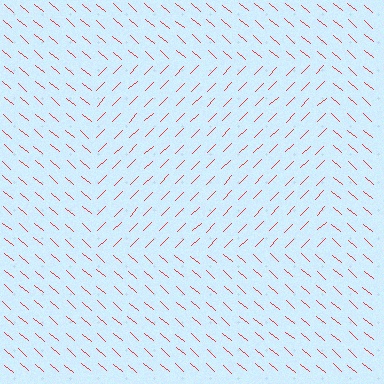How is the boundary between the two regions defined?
The boundary is defined purely by a change in line orientation (approximately 86 degrees difference). All lines are the same color and thickness.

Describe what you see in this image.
The image is filled with small red line segments. A rectangle region in the image has lines oriented differently from the surrounding lines, creating a visible texture boundary.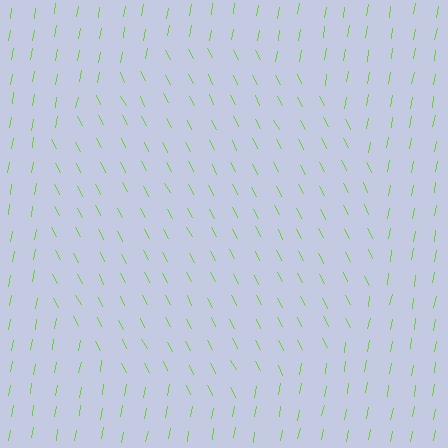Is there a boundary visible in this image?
Yes, there is a texture boundary formed by a change in line orientation.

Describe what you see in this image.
The image is filled with small lime line segments. A circle region in the image has lines oriented differently from the surrounding lines, creating a visible texture boundary.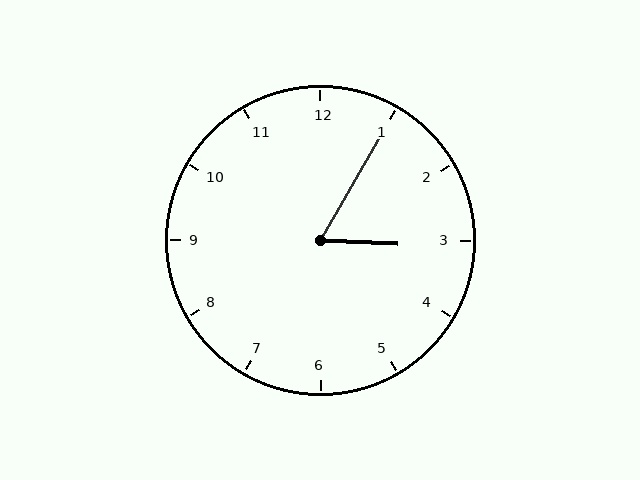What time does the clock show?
3:05.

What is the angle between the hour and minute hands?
Approximately 62 degrees.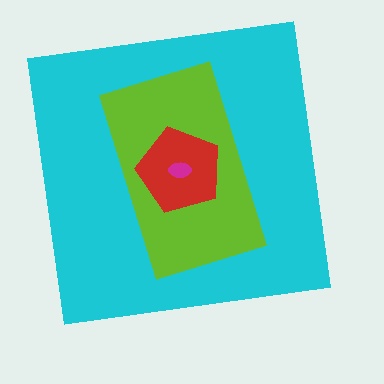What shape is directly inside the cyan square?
The lime rectangle.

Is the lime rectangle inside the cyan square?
Yes.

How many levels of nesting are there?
4.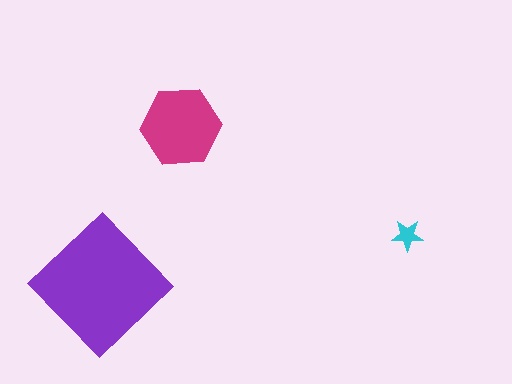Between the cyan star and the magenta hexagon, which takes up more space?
The magenta hexagon.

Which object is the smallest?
The cyan star.